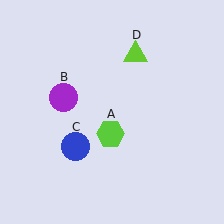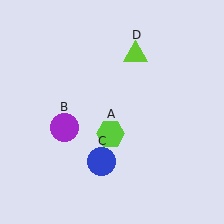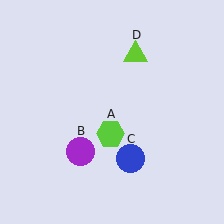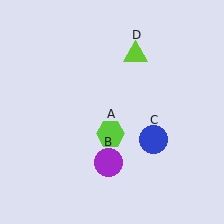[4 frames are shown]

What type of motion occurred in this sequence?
The purple circle (object B), blue circle (object C) rotated counterclockwise around the center of the scene.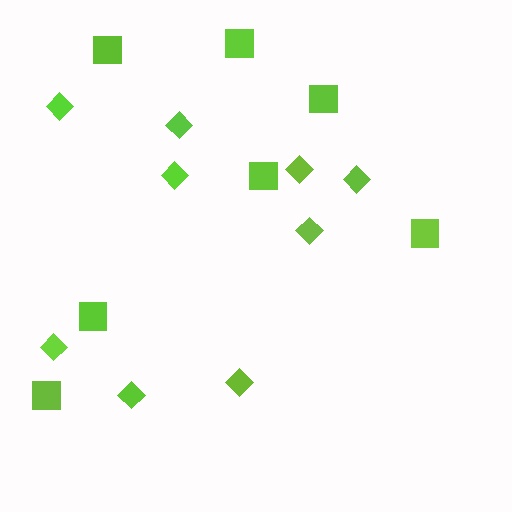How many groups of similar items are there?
There are 2 groups: one group of squares (7) and one group of diamonds (9).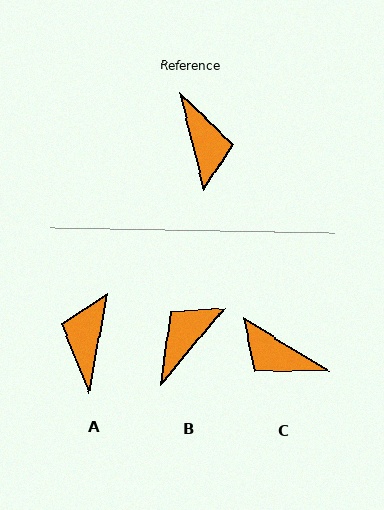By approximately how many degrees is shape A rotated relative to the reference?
Approximately 156 degrees counter-clockwise.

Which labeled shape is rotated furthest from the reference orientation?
A, about 156 degrees away.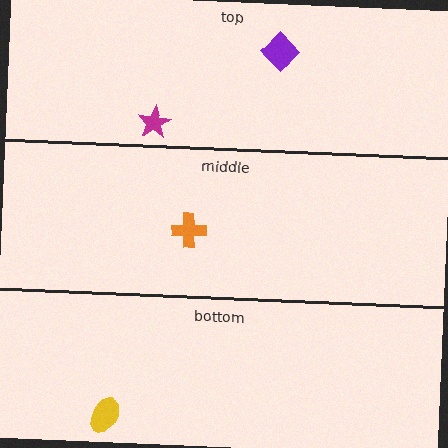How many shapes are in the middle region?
1.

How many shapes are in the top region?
2.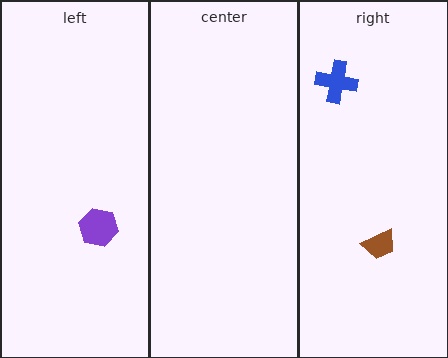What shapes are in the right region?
The brown trapezoid, the blue cross.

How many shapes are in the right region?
2.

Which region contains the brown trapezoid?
The right region.